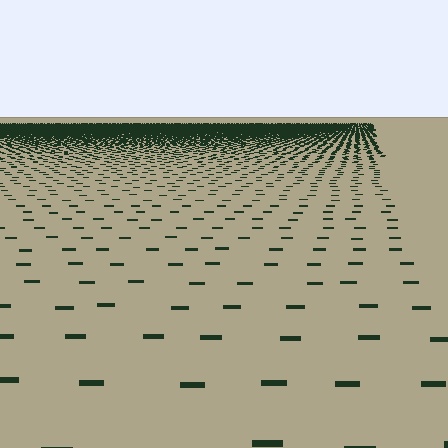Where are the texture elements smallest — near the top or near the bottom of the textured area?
Near the top.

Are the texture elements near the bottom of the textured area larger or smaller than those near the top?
Larger. Near the bottom, elements are closer to the viewer and appear at a bigger on-screen size.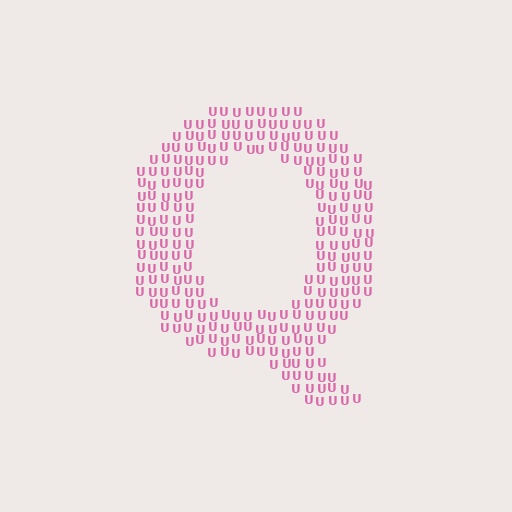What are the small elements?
The small elements are letter U's.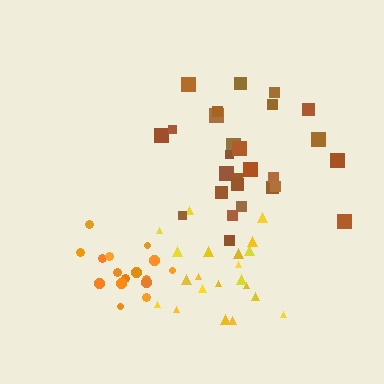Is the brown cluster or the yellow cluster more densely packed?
Brown.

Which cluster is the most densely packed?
Orange.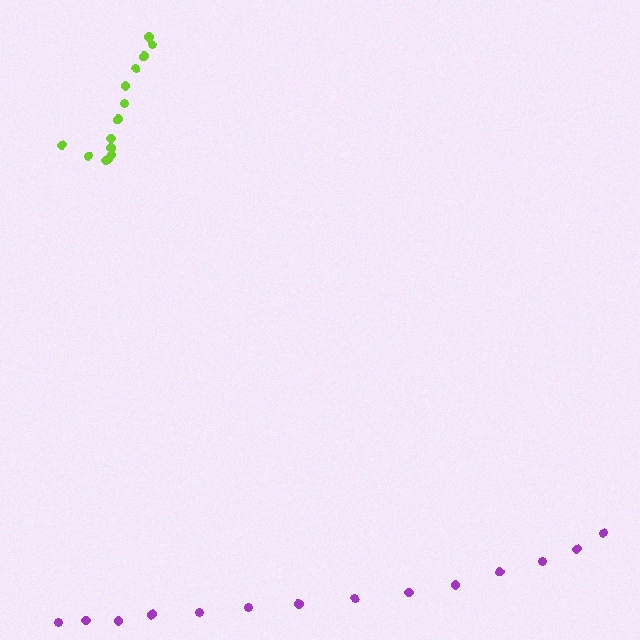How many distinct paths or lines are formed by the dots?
There are 2 distinct paths.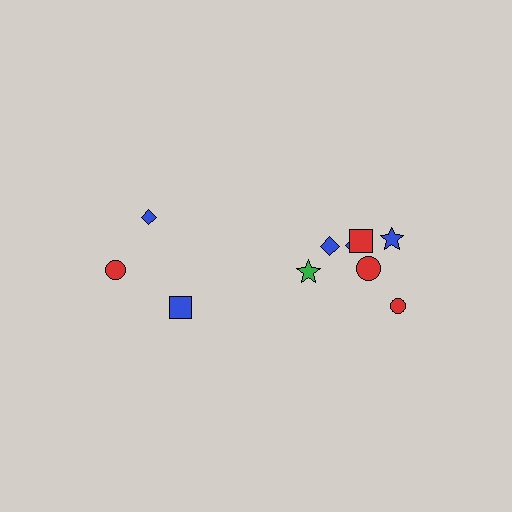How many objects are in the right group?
There are 7 objects.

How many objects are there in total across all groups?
There are 10 objects.